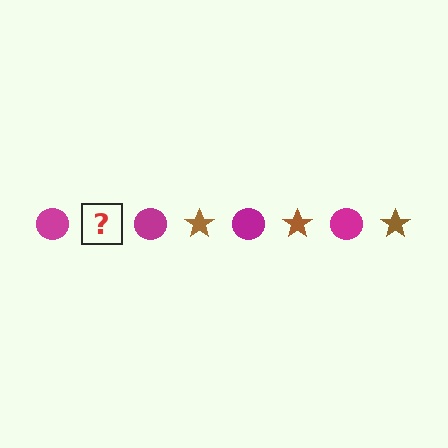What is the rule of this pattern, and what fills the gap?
The rule is that the pattern alternates between magenta circle and brown star. The gap should be filled with a brown star.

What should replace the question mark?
The question mark should be replaced with a brown star.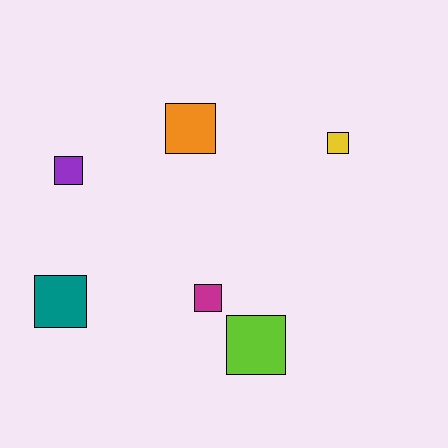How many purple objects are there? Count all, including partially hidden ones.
There is 1 purple object.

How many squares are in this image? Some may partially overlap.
There are 6 squares.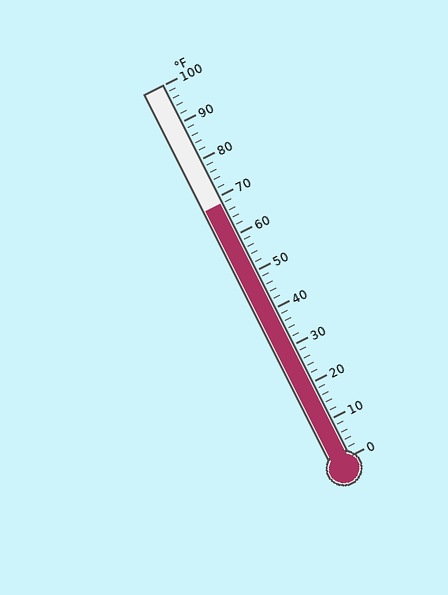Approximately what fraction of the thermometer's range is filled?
The thermometer is filled to approximately 70% of its range.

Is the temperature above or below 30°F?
The temperature is above 30°F.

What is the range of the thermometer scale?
The thermometer scale ranges from 0°F to 100°F.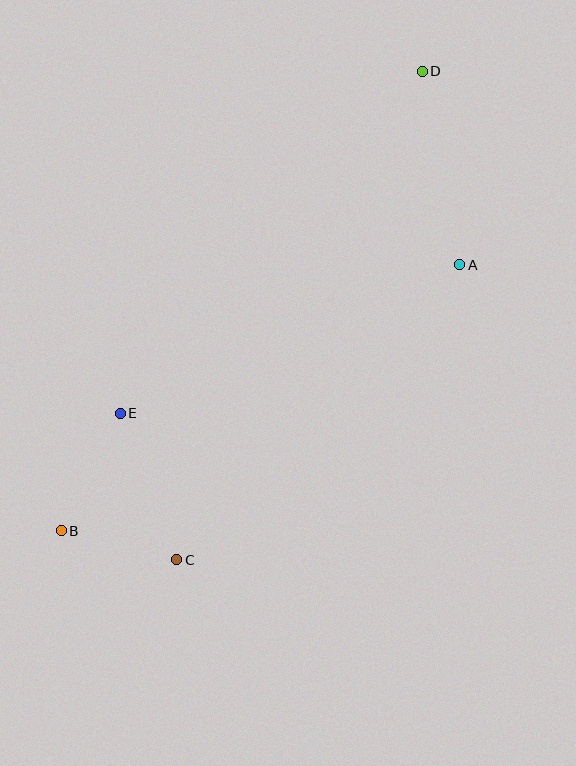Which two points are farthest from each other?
Points B and D are farthest from each other.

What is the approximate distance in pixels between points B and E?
The distance between B and E is approximately 131 pixels.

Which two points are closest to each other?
Points B and C are closest to each other.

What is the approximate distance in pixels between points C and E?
The distance between C and E is approximately 157 pixels.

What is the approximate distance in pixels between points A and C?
The distance between A and C is approximately 409 pixels.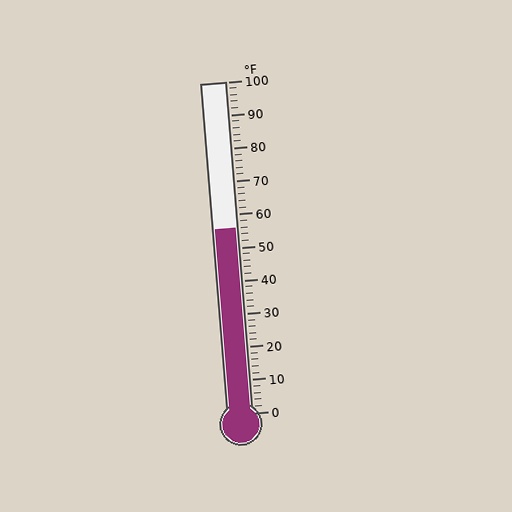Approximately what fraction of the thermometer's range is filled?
The thermometer is filled to approximately 55% of its range.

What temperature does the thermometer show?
The thermometer shows approximately 56°F.